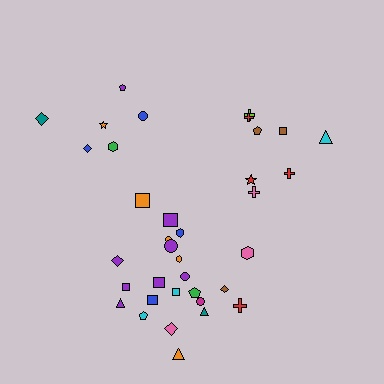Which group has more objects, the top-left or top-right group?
The top-right group.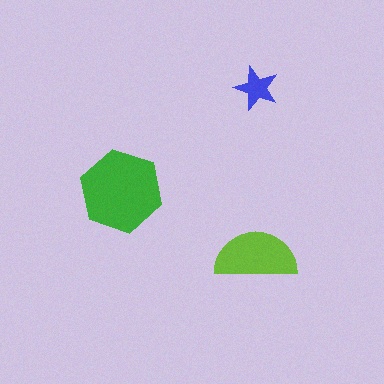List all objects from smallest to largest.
The blue star, the lime semicircle, the green hexagon.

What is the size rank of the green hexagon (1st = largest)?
1st.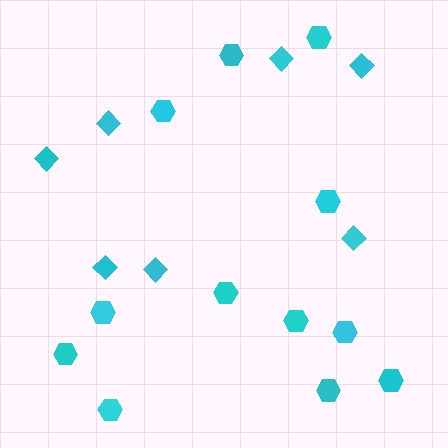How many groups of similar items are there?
There are 2 groups: one group of hexagons (12) and one group of diamonds (7).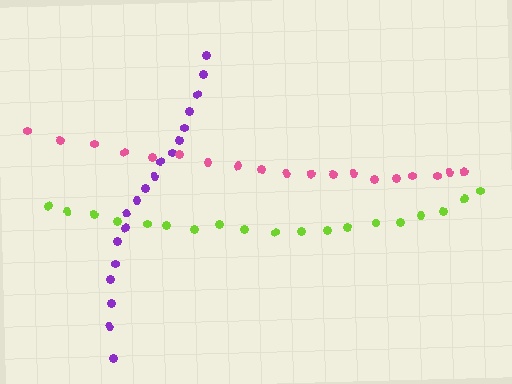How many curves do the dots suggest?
There are 3 distinct paths.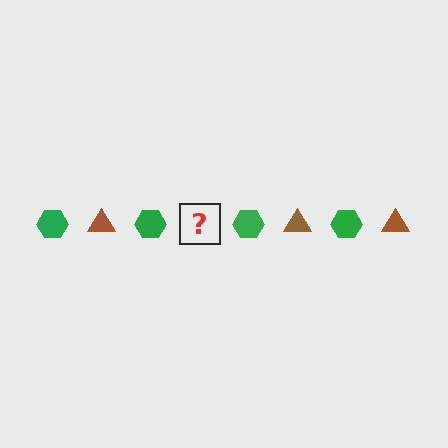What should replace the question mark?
The question mark should be replaced with a brown triangle.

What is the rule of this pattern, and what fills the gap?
The rule is that the pattern alternates between green hexagon and brown triangle. The gap should be filled with a brown triangle.